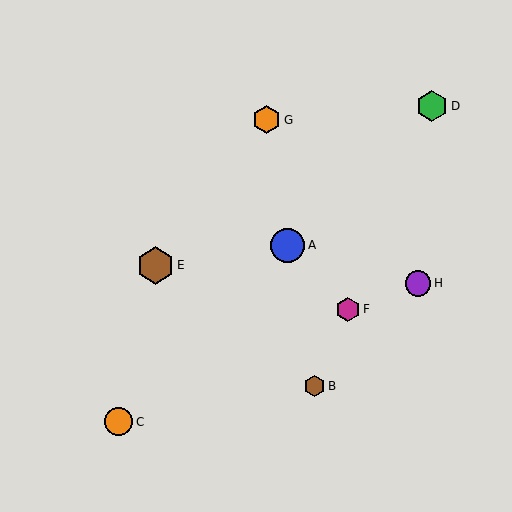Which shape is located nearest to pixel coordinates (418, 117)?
The green hexagon (labeled D) at (432, 106) is nearest to that location.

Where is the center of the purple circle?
The center of the purple circle is at (418, 284).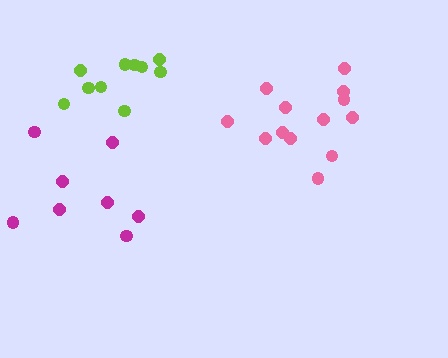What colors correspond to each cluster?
The clusters are colored: magenta, lime, pink.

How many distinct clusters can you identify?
There are 3 distinct clusters.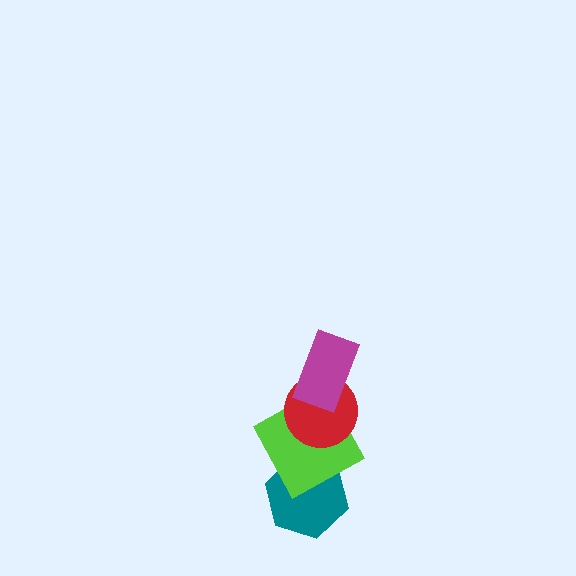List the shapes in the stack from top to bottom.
From top to bottom: the magenta rectangle, the red circle, the lime square, the teal hexagon.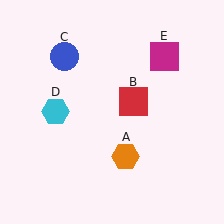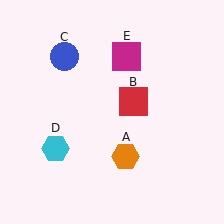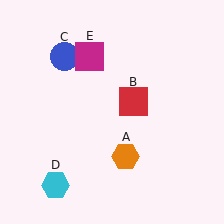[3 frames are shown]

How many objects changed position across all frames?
2 objects changed position: cyan hexagon (object D), magenta square (object E).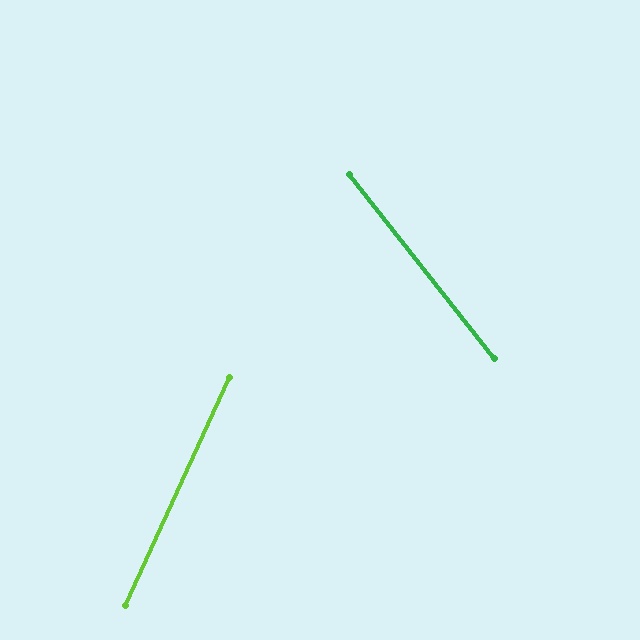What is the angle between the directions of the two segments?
Approximately 63 degrees.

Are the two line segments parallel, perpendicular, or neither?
Neither parallel nor perpendicular — they differ by about 63°.